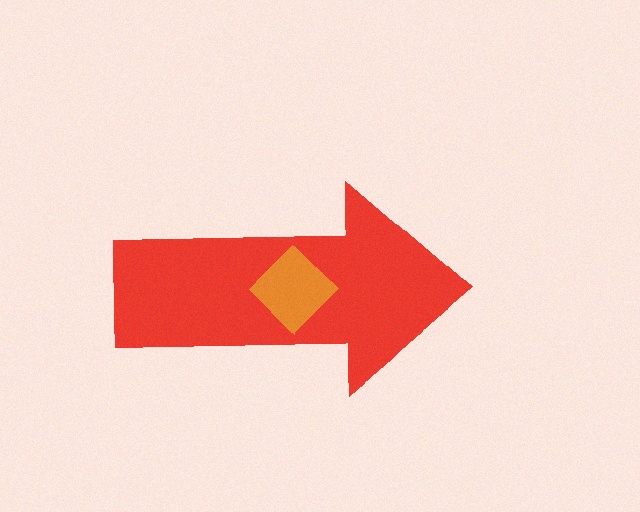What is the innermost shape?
The orange diamond.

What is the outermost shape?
The red arrow.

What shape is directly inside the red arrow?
The orange diamond.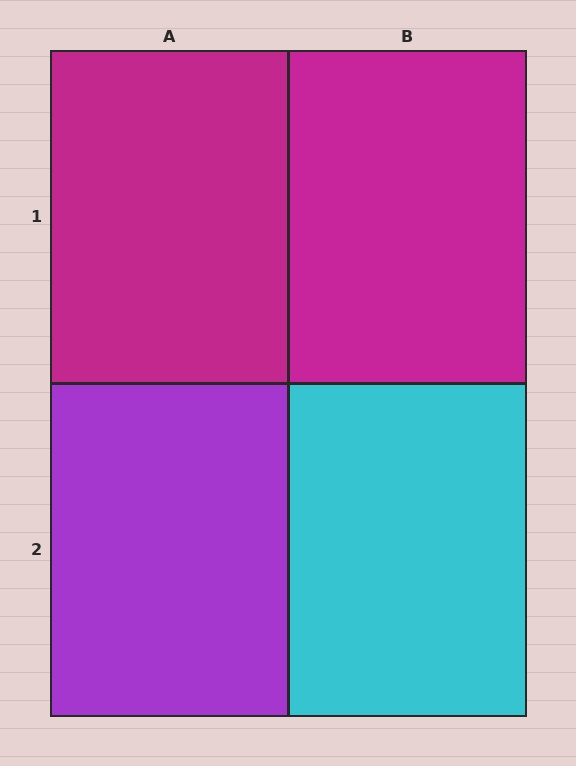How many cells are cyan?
1 cell is cyan.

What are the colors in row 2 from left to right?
Purple, cyan.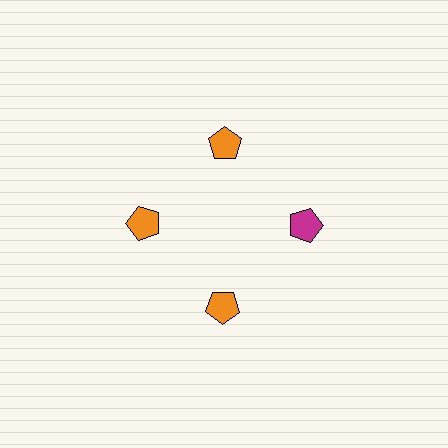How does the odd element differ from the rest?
It has a different color: magenta instead of orange.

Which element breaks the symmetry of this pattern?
The magenta pentagon at roughly the 3 o'clock position breaks the symmetry. All other shapes are orange pentagons.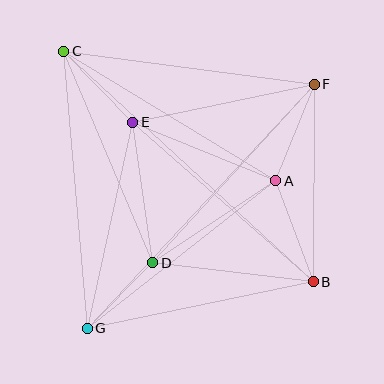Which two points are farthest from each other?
Points B and C are farthest from each other.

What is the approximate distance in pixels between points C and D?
The distance between C and D is approximately 229 pixels.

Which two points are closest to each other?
Points D and G are closest to each other.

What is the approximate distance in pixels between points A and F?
The distance between A and F is approximately 104 pixels.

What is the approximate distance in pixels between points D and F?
The distance between D and F is approximately 241 pixels.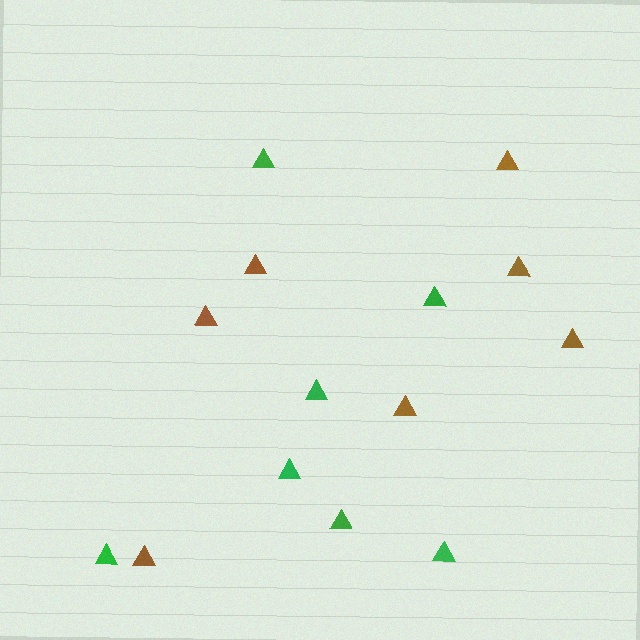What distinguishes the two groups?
There are 2 groups: one group of green triangles (7) and one group of brown triangles (7).